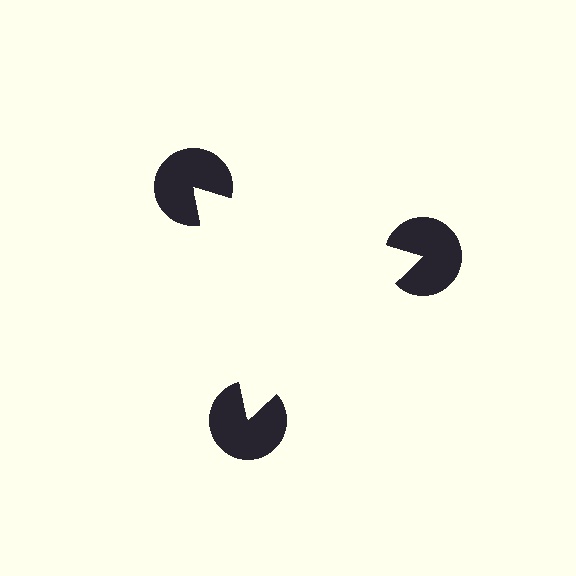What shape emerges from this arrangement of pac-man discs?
An illusory triangle — its edges are inferred from the aligned wedge cuts in the pac-man discs, not physically drawn.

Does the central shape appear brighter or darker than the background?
It typically appears slightly brighter than the background, even though no actual brightness change is drawn.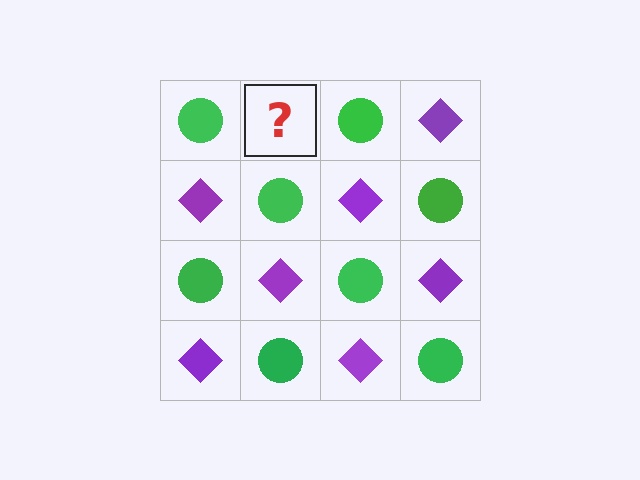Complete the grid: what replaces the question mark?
The question mark should be replaced with a purple diamond.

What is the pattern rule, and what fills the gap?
The rule is that it alternates green circle and purple diamond in a checkerboard pattern. The gap should be filled with a purple diamond.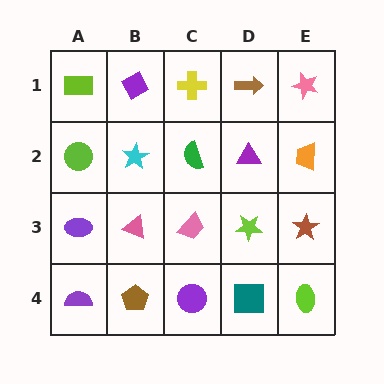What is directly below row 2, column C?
A pink trapezoid.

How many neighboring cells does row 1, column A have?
2.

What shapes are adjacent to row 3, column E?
An orange trapezoid (row 2, column E), a lime ellipse (row 4, column E), a lime star (row 3, column D).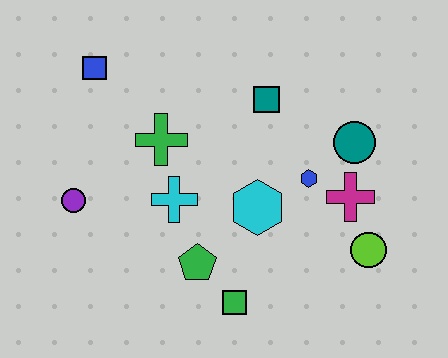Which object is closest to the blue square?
The green cross is closest to the blue square.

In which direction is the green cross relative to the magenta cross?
The green cross is to the left of the magenta cross.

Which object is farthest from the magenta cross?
The blue square is farthest from the magenta cross.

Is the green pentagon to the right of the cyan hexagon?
No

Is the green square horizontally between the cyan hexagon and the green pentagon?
Yes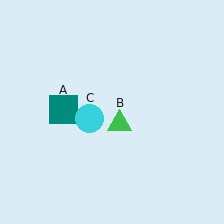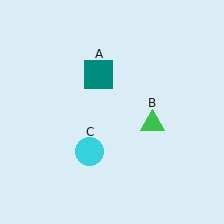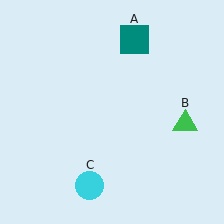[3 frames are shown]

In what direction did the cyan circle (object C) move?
The cyan circle (object C) moved down.